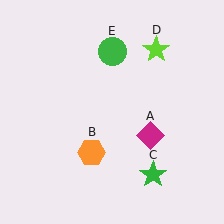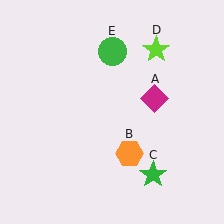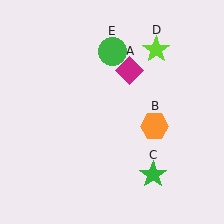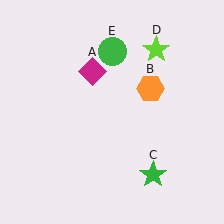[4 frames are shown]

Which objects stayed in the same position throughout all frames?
Green star (object C) and lime star (object D) and green circle (object E) remained stationary.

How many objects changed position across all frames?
2 objects changed position: magenta diamond (object A), orange hexagon (object B).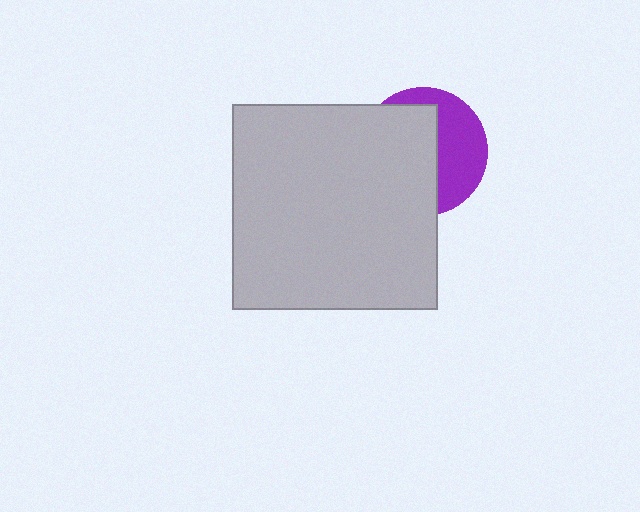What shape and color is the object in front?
The object in front is a light gray square.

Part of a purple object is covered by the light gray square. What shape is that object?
It is a circle.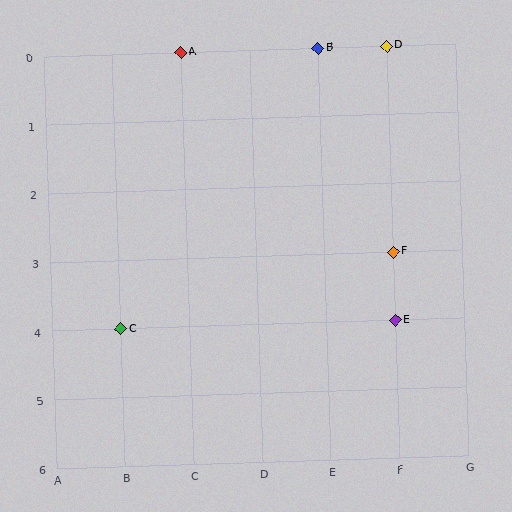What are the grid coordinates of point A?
Point A is at grid coordinates (C, 0).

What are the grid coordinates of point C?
Point C is at grid coordinates (B, 4).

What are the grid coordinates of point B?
Point B is at grid coordinates (E, 0).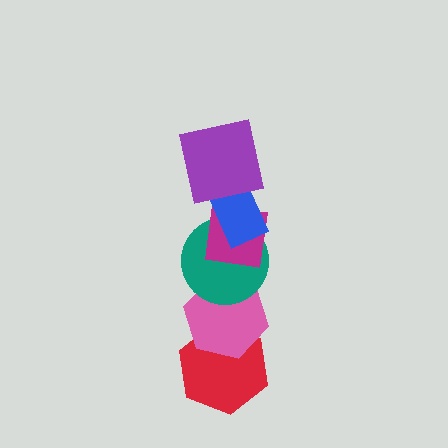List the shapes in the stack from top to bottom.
From top to bottom: the purple square, the blue rectangle, the magenta square, the teal circle, the pink hexagon, the red hexagon.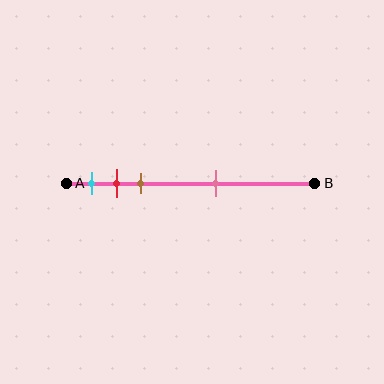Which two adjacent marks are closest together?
The red and brown marks are the closest adjacent pair.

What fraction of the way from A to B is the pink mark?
The pink mark is approximately 60% (0.6) of the way from A to B.